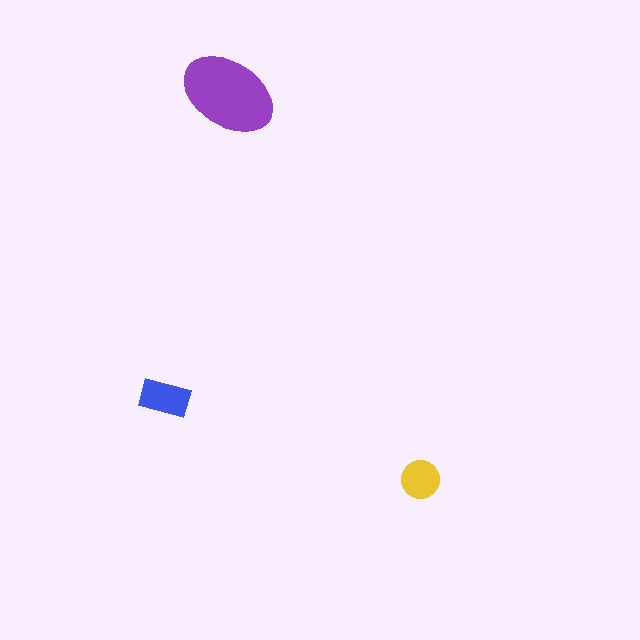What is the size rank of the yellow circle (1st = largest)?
3rd.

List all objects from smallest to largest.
The yellow circle, the blue rectangle, the purple ellipse.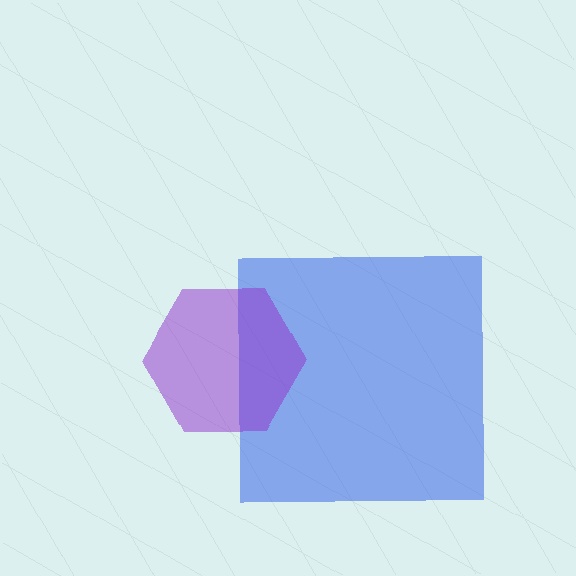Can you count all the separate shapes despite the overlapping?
Yes, there are 2 separate shapes.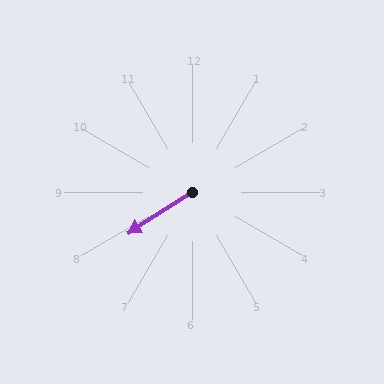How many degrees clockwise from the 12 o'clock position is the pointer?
Approximately 237 degrees.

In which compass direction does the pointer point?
Southwest.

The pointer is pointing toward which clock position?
Roughly 8 o'clock.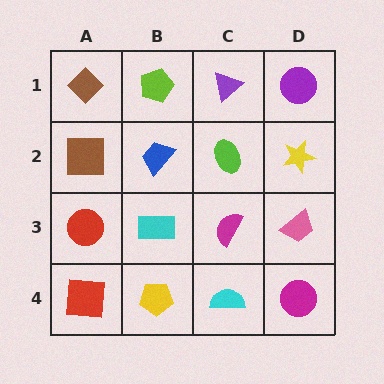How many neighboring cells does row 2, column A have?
3.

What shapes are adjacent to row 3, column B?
A blue trapezoid (row 2, column B), a yellow pentagon (row 4, column B), a red circle (row 3, column A), a magenta semicircle (row 3, column C).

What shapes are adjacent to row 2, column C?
A purple triangle (row 1, column C), a magenta semicircle (row 3, column C), a blue trapezoid (row 2, column B), a yellow star (row 2, column D).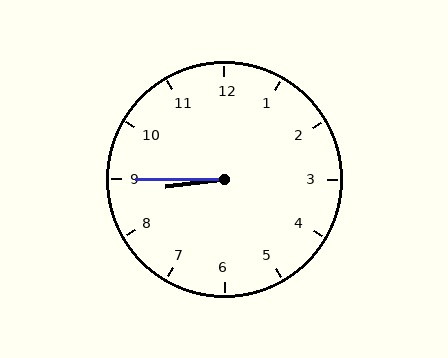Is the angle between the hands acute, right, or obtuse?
It is acute.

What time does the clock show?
8:45.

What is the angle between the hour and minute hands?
Approximately 8 degrees.